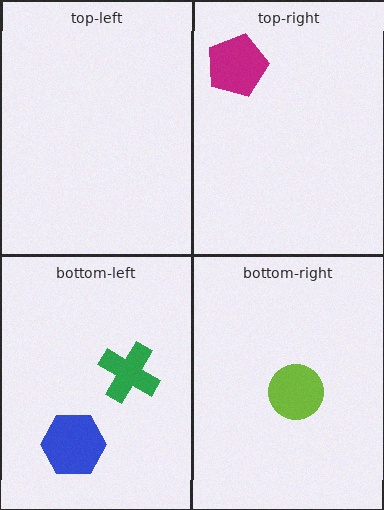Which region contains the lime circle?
The bottom-right region.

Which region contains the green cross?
The bottom-left region.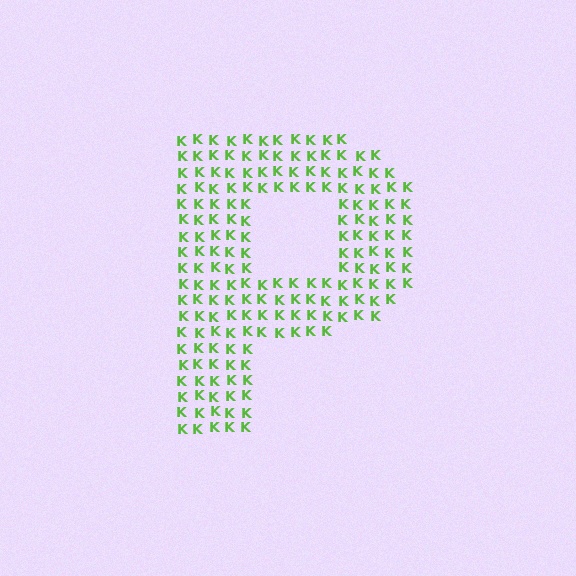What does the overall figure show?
The overall figure shows the letter P.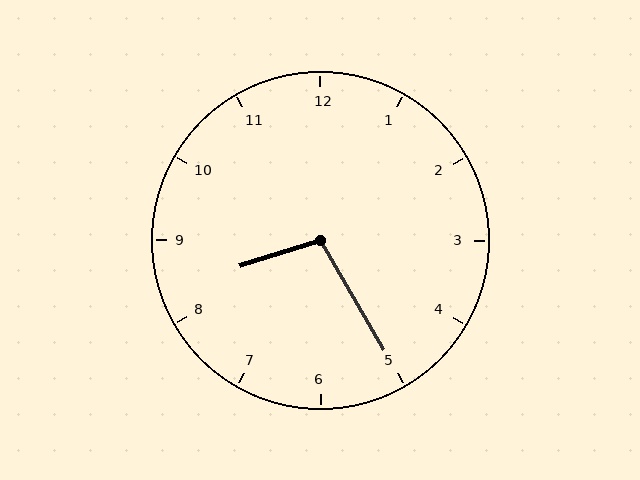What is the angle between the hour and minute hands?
Approximately 102 degrees.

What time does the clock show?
8:25.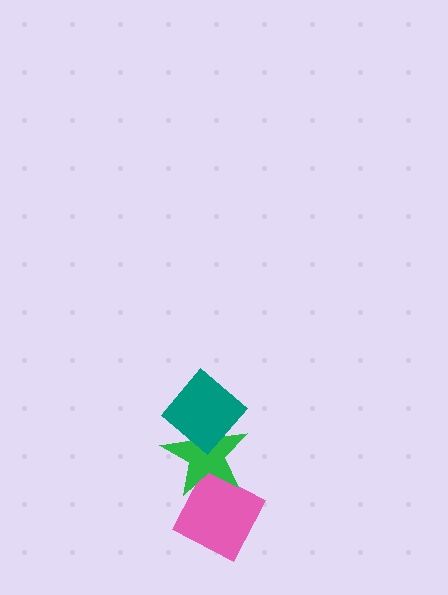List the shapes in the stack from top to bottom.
From top to bottom: the teal diamond, the green star, the pink diamond.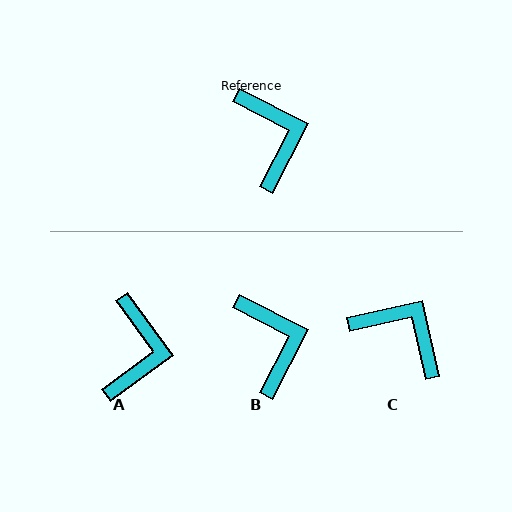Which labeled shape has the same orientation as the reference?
B.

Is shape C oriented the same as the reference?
No, it is off by about 40 degrees.